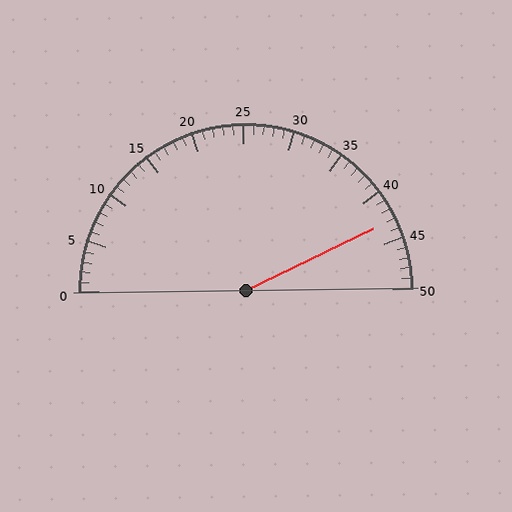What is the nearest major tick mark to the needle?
The nearest major tick mark is 45.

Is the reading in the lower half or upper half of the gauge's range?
The reading is in the upper half of the range (0 to 50).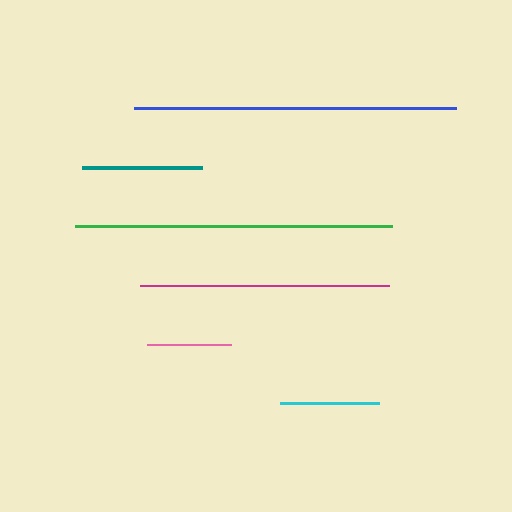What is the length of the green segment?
The green segment is approximately 317 pixels long.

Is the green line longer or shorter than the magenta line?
The green line is longer than the magenta line.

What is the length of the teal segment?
The teal segment is approximately 120 pixels long.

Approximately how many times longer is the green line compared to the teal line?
The green line is approximately 2.6 times the length of the teal line.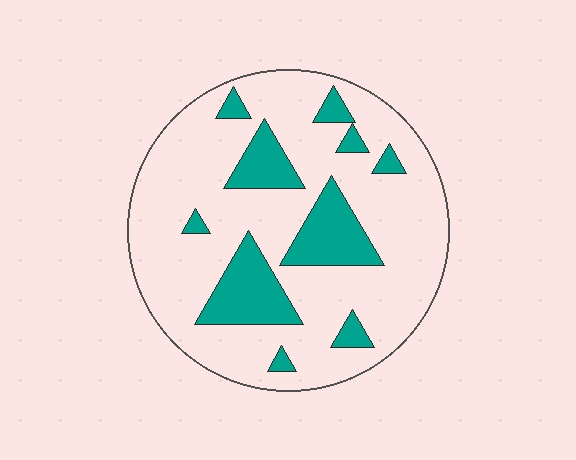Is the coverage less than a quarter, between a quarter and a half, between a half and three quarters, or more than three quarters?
Less than a quarter.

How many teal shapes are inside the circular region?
10.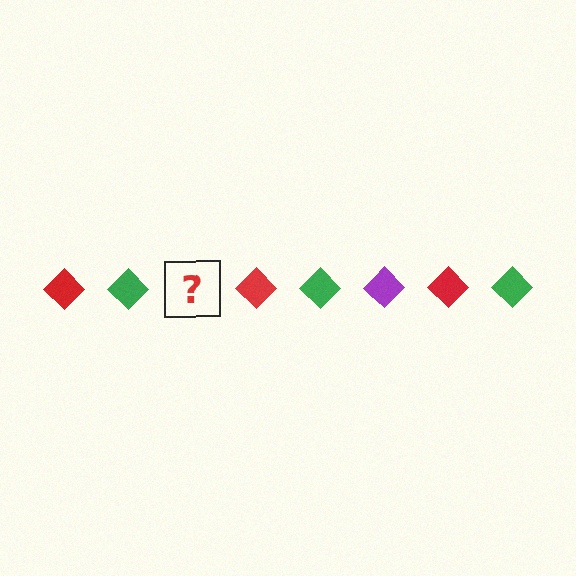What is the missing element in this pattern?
The missing element is a purple diamond.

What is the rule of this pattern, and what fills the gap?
The rule is that the pattern cycles through red, green, purple diamonds. The gap should be filled with a purple diamond.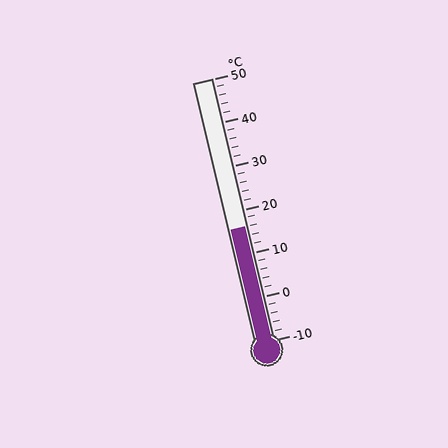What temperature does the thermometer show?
The thermometer shows approximately 16°C.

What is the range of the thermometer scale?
The thermometer scale ranges from -10°C to 50°C.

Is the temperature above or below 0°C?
The temperature is above 0°C.